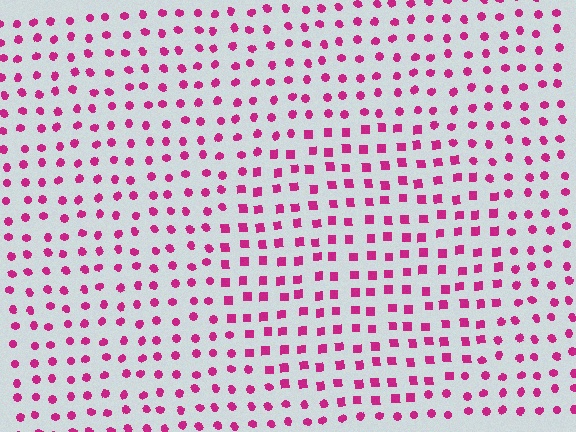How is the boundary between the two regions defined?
The boundary is defined by a change in element shape: squares inside vs. circles outside. All elements share the same color and spacing.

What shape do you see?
I see a circle.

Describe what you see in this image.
The image is filled with small magenta elements arranged in a uniform grid. A circle-shaped region contains squares, while the surrounding area contains circles. The boundary is defined purely by the change in element shape.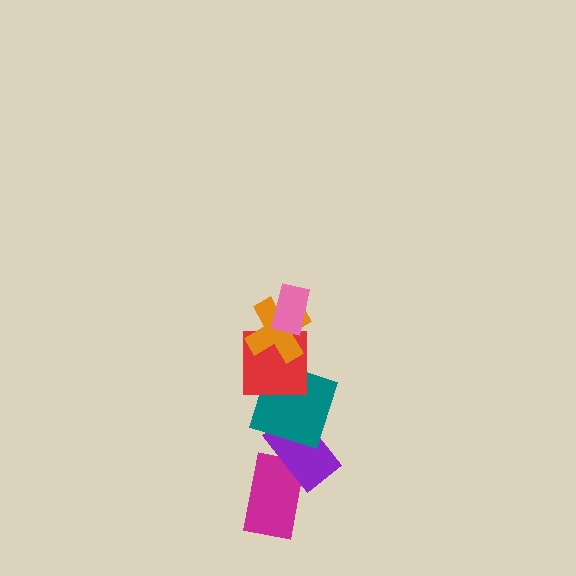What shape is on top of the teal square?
The red square is on top of the teal square.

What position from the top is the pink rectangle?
The pink rectangle is 1st from the top.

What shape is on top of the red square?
The orange cross is on top of the red square.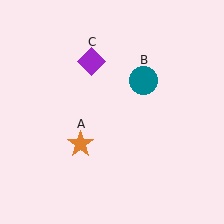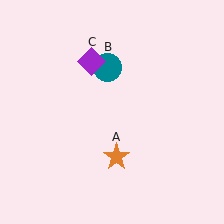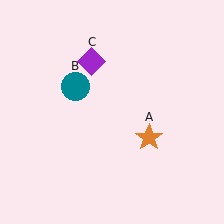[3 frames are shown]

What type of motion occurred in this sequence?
The orange star (object A), teal circle (object B) rotated counterclockwise around the center of the scene.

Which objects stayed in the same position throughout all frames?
Purple diamond (object C) remained stationary.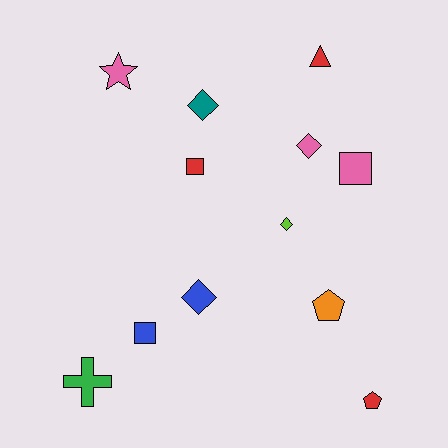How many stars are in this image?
There is 1 star.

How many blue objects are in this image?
There are 2 blue objects.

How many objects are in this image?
There are 12 objects.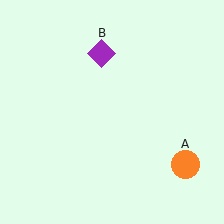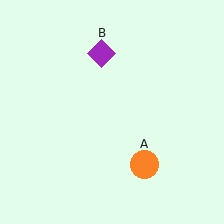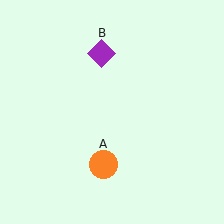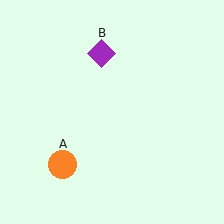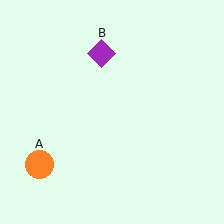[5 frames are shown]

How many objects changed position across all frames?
1 object changed position: orange circle (object A).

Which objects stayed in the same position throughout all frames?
Purple diamond (object B) remained stationary.